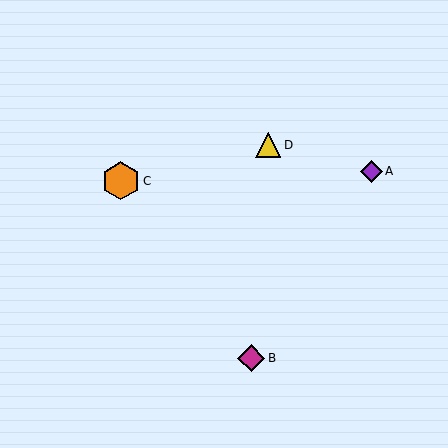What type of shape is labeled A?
Shape A is a purple diamond.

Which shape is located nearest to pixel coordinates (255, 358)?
The magenta diamond (labeled B) at (251, 358) is nearest to that location.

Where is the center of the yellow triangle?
The center of the yellow triangle is at (268, 145).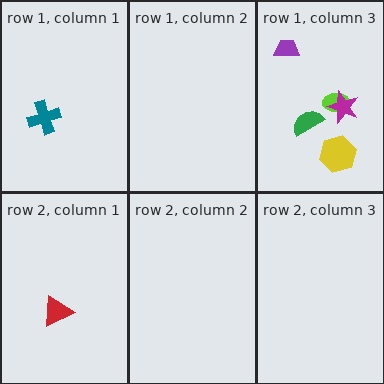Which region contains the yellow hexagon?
The row 1, column 3 region.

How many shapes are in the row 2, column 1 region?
1.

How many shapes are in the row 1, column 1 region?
1.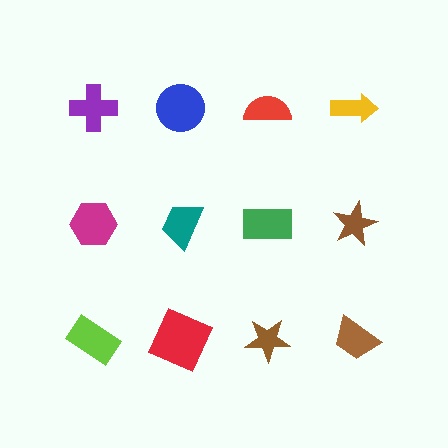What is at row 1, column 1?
A purple cross.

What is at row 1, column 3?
A red semicircle.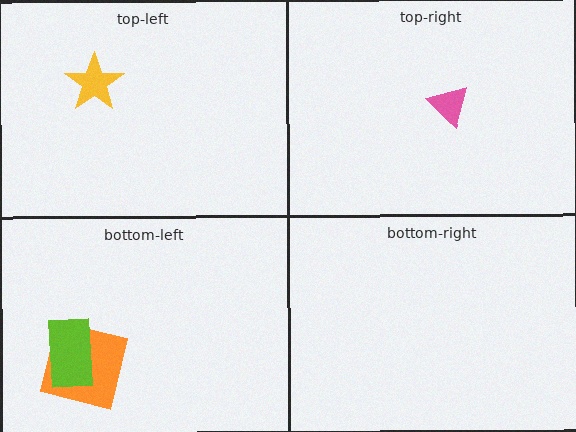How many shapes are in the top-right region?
1.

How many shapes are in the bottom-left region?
2.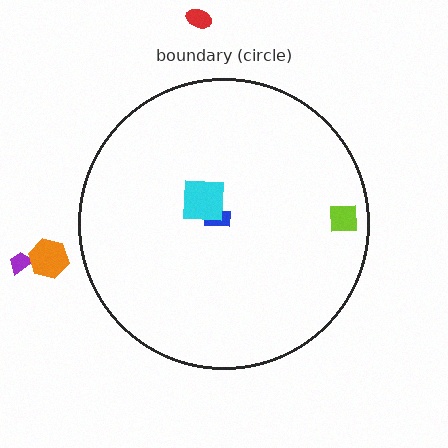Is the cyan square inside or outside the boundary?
Inside.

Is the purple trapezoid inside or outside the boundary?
Outside.